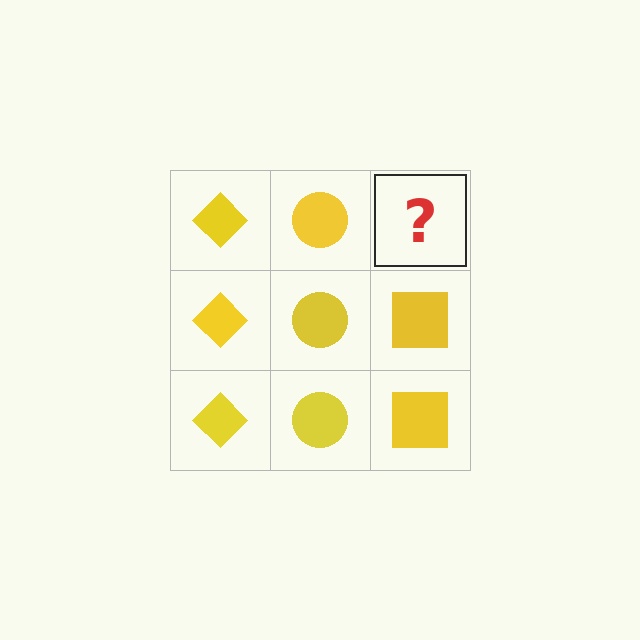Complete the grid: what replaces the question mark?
The question mark should be replaced with a yellow square.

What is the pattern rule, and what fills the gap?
The rule is that each column has a consistent shape. The gap should be filled with a yellow square.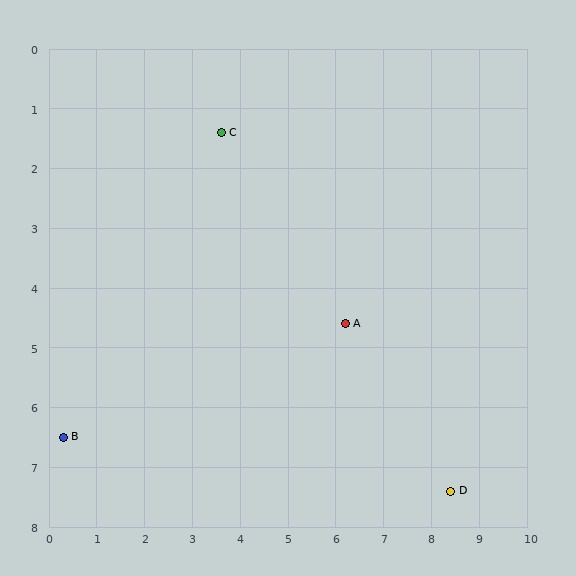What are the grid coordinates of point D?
Point D is at approximately (8.4, 7.4).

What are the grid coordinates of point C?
Point C is at approximately (3.6, 1.4).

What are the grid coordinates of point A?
Point A is at approximately (6.2, 4.6).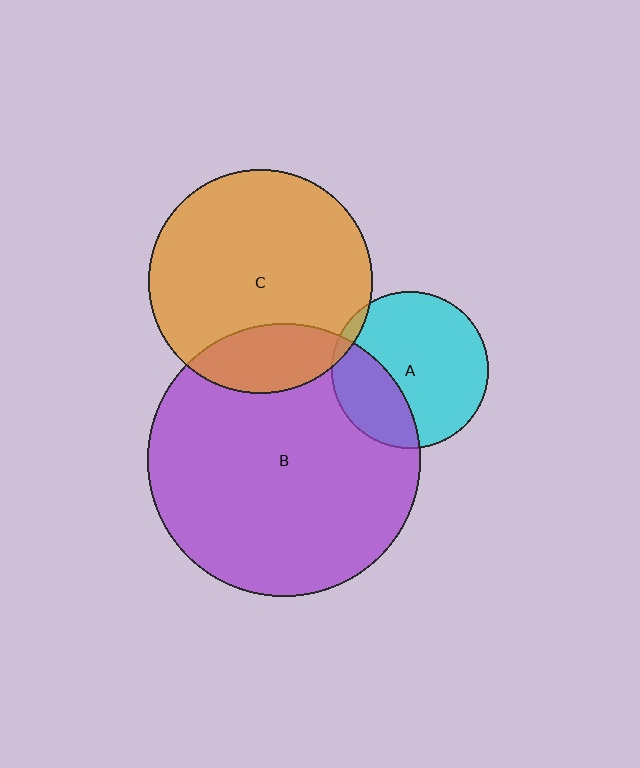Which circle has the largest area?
Circle B (purple).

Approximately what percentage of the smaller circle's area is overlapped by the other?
Approximately 20%.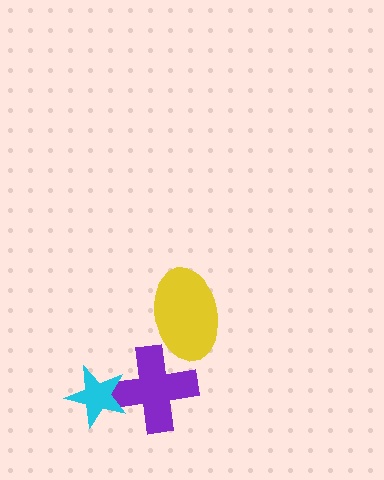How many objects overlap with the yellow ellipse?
1 object overlaps with the yellow ellipse.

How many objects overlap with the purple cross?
2 objects overlap with the purple cross.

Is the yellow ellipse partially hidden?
No, no other shape covers it.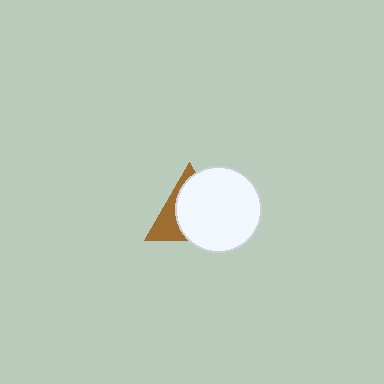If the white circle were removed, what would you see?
You would see the complete brown triangle.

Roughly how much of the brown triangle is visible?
A small part of it is visible (roughly 34%).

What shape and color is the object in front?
The object in front is a white circle.